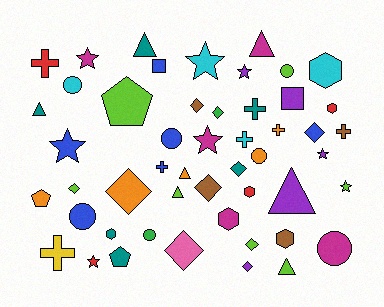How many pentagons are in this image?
There are 3 pentagons.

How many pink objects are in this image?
There is 1 pink object.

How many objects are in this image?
There are 50 objects.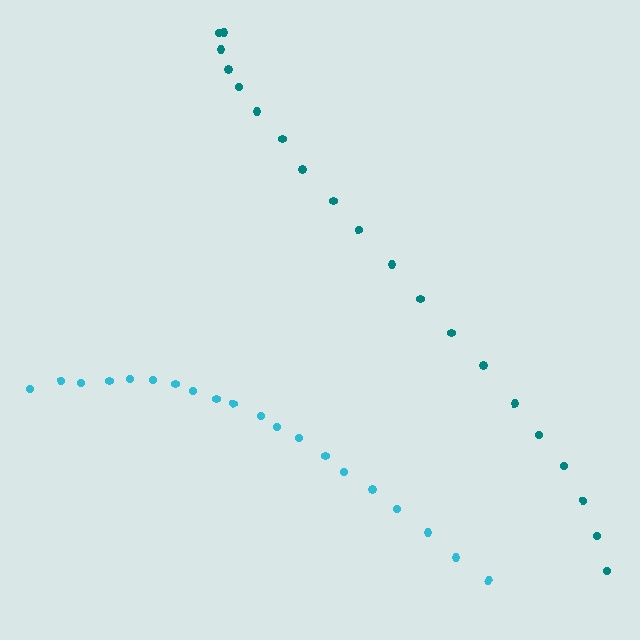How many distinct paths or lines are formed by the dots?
There are 2 distinct paths.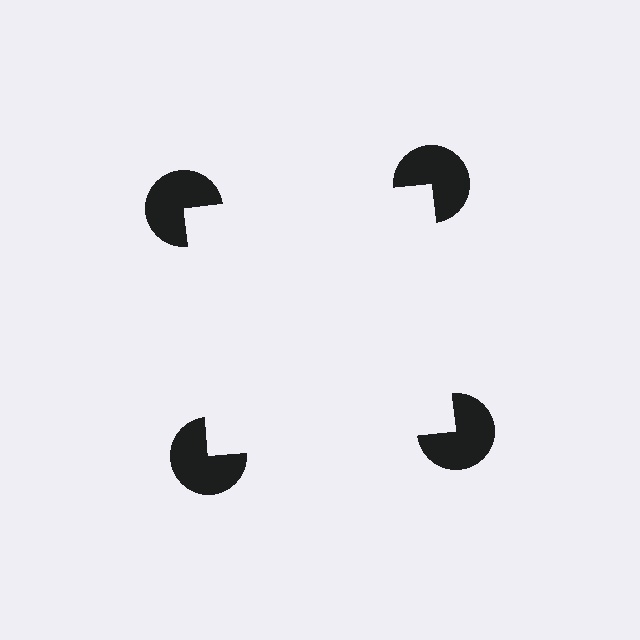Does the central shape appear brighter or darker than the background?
It typically appears slightly brighter than the background, even though no actual brightness change is drawn.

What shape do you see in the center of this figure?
An illusory square — its edges are inferred from the aligned wedge cuts in the pac-man discs, not physically drawn.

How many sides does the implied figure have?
4 sides.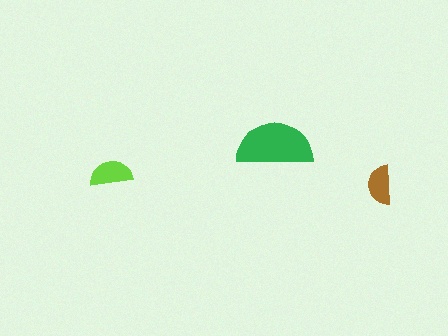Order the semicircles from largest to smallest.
the green one, the lime one, the brown one.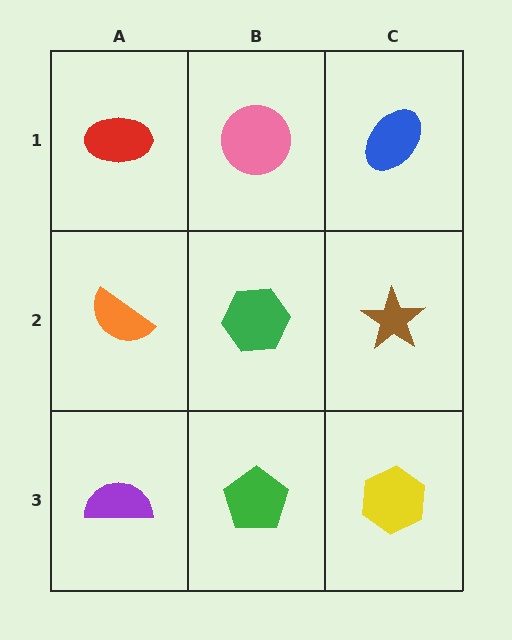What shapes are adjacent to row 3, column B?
A green hexagon (row 2, column B), a purple semicircle (row 3, column A), a yellow hexagon (row 3, column C).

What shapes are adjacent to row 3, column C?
A brown star (row 2, column C), a green pentagon (row 3, column B).